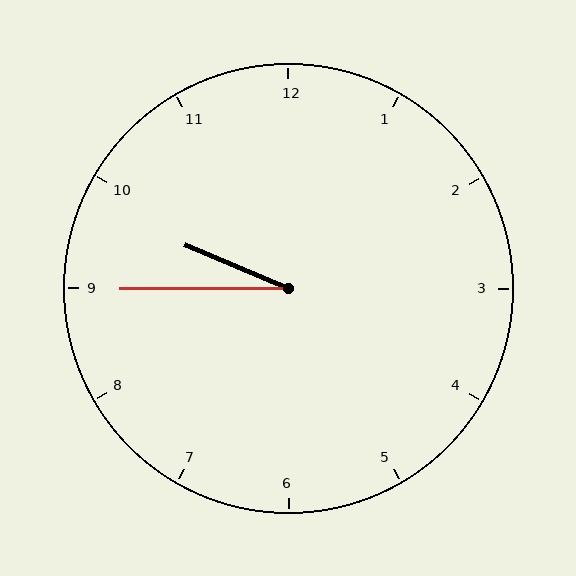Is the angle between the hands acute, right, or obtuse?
It is acute.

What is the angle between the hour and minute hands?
Approximately 22 degrees.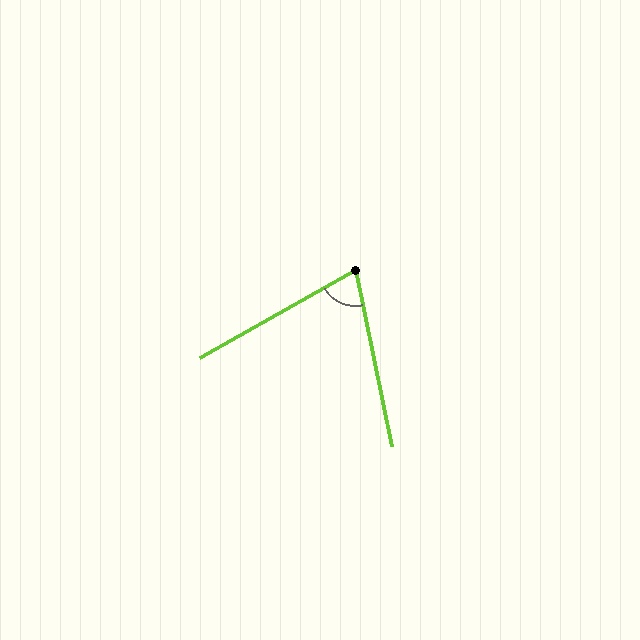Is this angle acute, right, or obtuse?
It is acute.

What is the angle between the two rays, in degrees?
Approximately 72 degrees.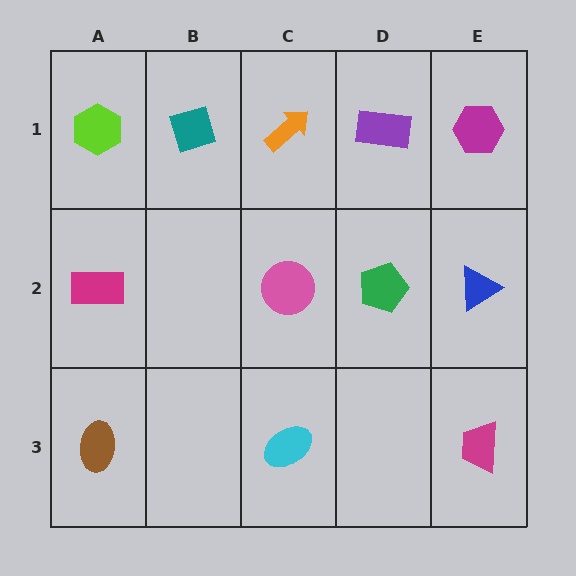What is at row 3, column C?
A cyan ellipse.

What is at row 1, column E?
A magenta hexagon.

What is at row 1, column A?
A lime hexagon.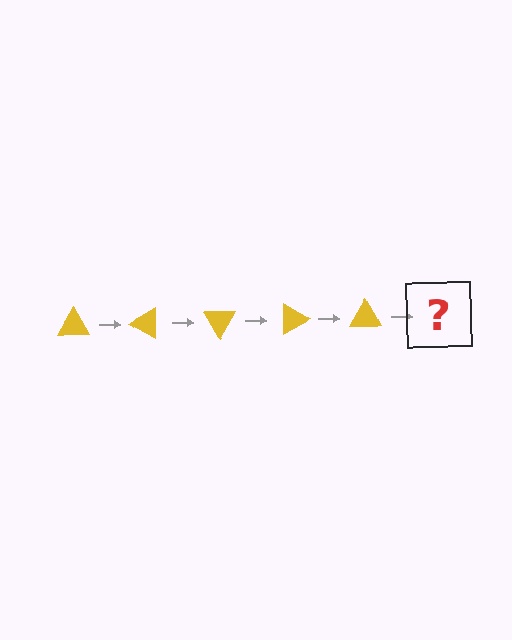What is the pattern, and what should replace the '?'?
The pattern is that the triangle rotates 30 degrees each step. The '?' should be a yellow triangle rotated 150 degrees.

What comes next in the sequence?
The next element should be a yellow triangle rotated 150 degrees.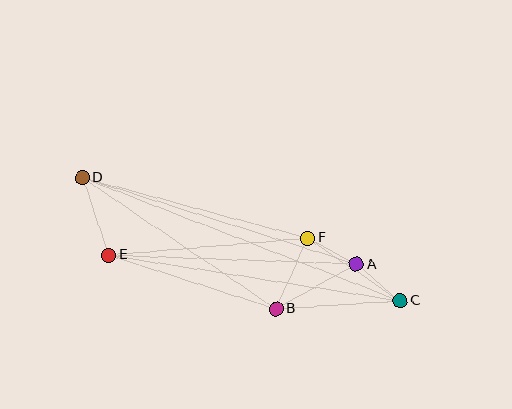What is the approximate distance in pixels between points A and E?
The distance between A and E is approximately 248 pixels.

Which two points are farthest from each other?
Points C and D are farthest from each other.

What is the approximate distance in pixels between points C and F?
The distance between C and F is approximately 112 pixels.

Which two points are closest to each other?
Points A and F are closest to each other.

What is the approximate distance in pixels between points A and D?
The distance between A and D is approximately 287 pixels.